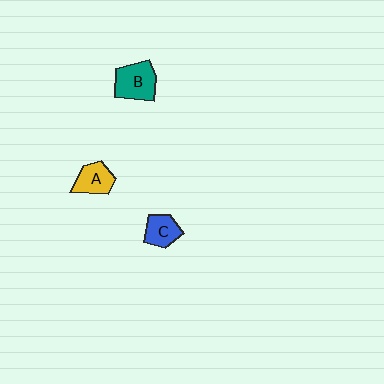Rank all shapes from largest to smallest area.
From largest to smallest: B (teal), A (yellow), C (blue).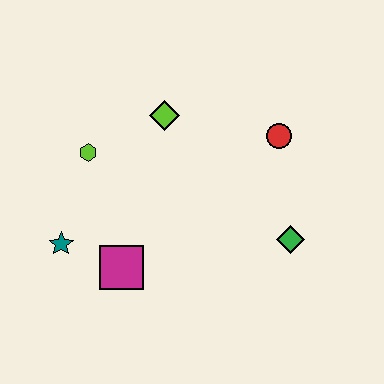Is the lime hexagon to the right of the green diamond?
No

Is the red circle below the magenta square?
No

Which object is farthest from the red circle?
The teal star is farthest from the red circle.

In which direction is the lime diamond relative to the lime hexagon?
The lime diamond is to the right of the lime hexagon.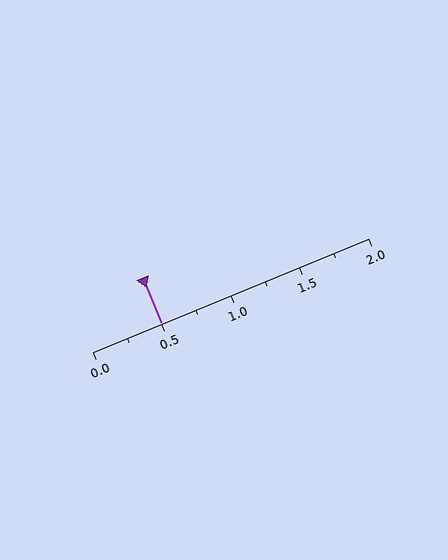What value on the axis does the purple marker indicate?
The marker indicates approximately 0.5.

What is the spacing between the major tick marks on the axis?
The major ticks are spaced 0.5 apart.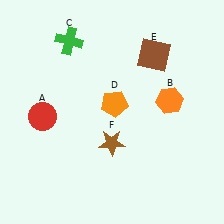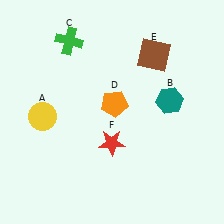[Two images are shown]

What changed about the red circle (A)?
In Image 1, A is red. In Image 2, it changed to yellow.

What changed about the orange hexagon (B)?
In Image 1, B is orange. In Image 2, it changed to teal.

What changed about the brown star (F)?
In Image 1, F is brown. In Image 2, it changed to red.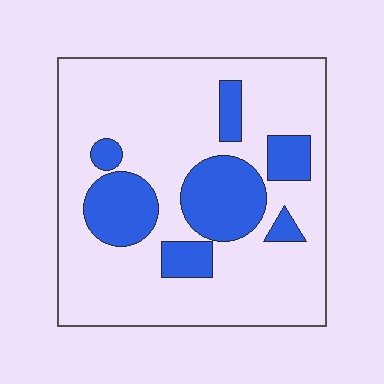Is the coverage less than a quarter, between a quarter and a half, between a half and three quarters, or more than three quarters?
Less than a quarter.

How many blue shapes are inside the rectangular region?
7.